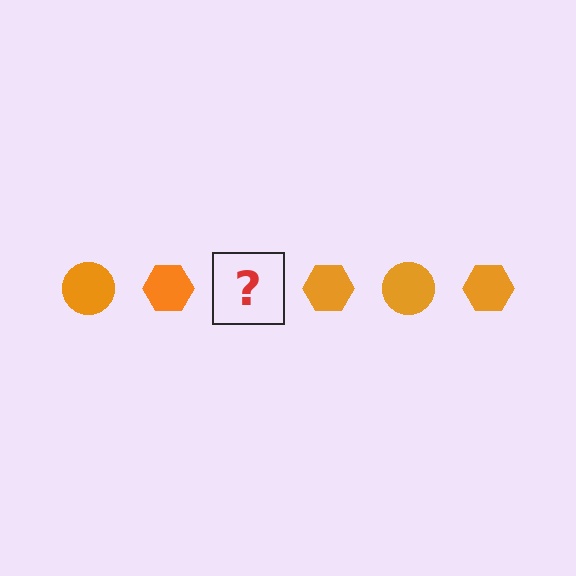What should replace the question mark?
The question mark should be replaced with an orange circle.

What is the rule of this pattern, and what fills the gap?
The rule is that the pattern cycles through circle, hexagon shapes in orange. The gap should be filled with an orange circle.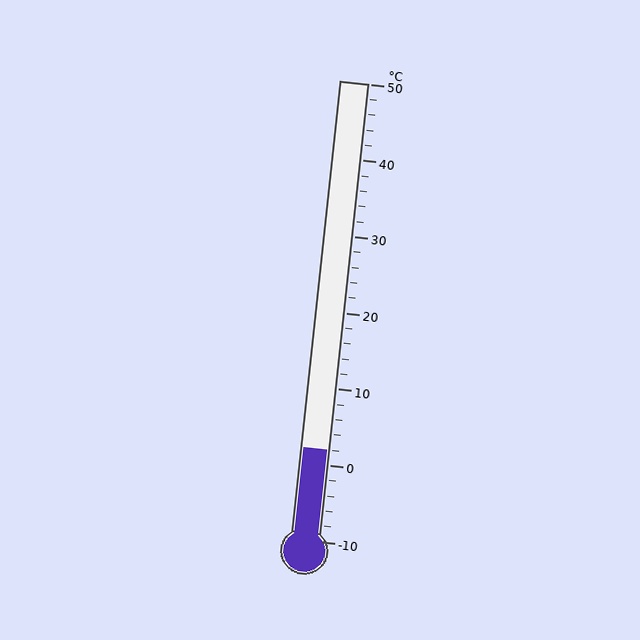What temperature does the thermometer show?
The thermometer shows approximately 2°C.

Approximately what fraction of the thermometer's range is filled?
The thermometer is filled to approximately 20% of its range.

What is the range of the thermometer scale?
The thermometer scale ranges from -10°C to 50°C.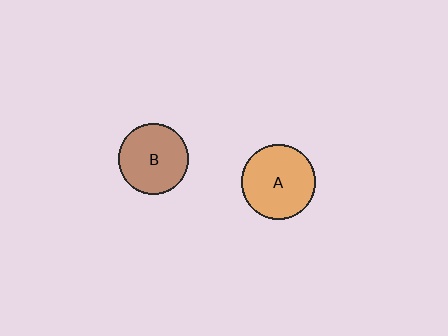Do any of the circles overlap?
No, none of the circles overlap.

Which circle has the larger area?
Circle A (orange).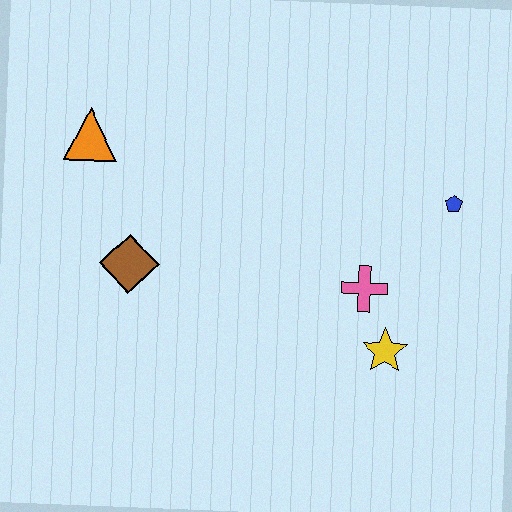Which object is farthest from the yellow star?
The orange triangle is farthest from the yellow star.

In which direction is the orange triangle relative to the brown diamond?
The orange triangle is above the brown diamond.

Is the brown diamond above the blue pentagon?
No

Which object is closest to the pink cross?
The yellow star is closest to the pink cross.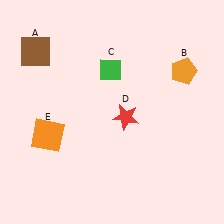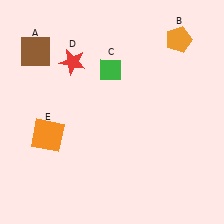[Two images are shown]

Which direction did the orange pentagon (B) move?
The orange pentagon (B) moved up.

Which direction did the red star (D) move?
The red star (D) moved up.